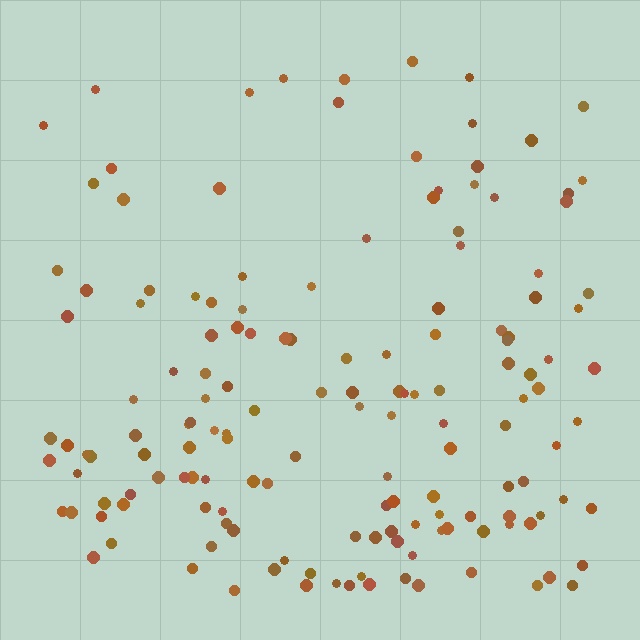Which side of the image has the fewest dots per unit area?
The top.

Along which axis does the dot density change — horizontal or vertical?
Vertical.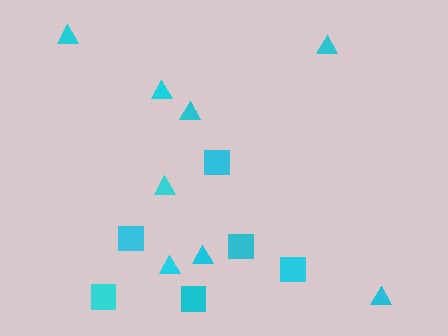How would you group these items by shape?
There are 2 groups: one group of triangles (8) and one group of squares (6).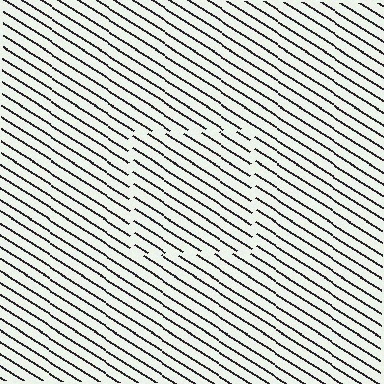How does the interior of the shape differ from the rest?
The interior of the shape contains the same grating, shifted by half a period — the contour is defined by the phase discontinuity where line-ends from the inner and outer gratings abut.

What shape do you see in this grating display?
An illusory square. The interior of the shape contains the same grating, shifted by half a period — the contour is defined by the phase discontinuity where line-ends from the inner and outer gratings abut.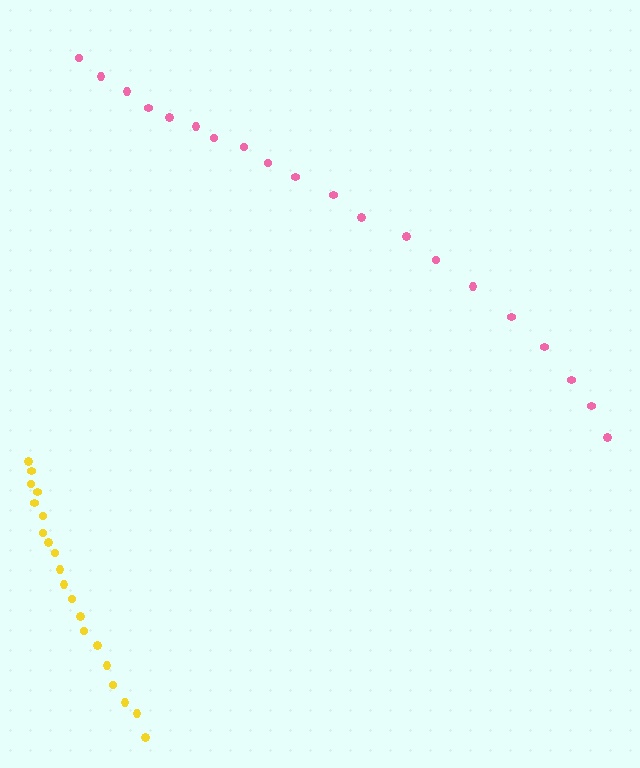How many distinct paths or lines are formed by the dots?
There are 2 distinct paths.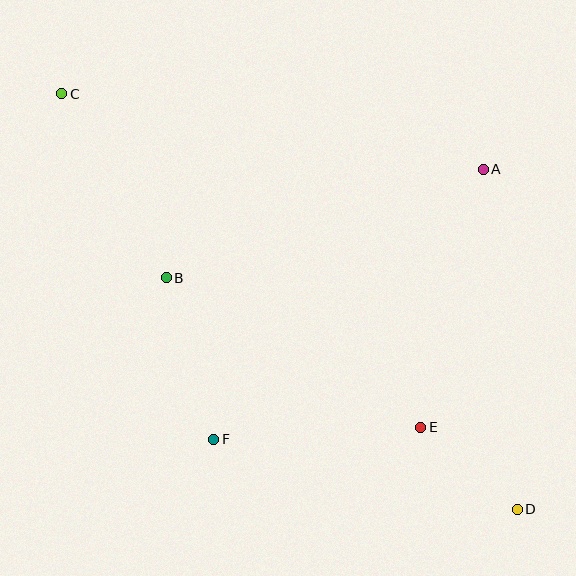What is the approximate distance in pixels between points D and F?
The distance between D and F is approximately 312 pixels.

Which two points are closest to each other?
Points D and E are closest to each other.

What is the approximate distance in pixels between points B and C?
The distance between B and C is approximately 212 pixels.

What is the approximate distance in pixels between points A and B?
The distance between A and B is approximately 335 pixels.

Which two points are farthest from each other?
Points C and D are farthest from each other.